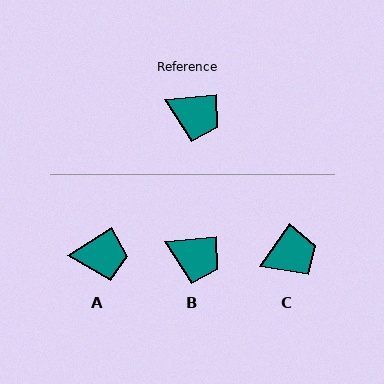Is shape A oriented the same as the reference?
No, it is off by about 27 degrees.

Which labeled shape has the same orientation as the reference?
B.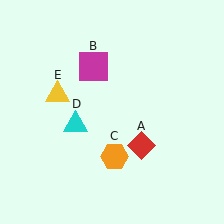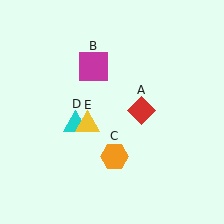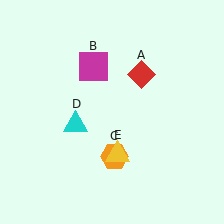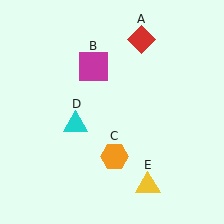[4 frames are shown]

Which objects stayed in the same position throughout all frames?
Magenta square (object B) and orange hexagon (object C) and cyan triangle (object D) remained stationary.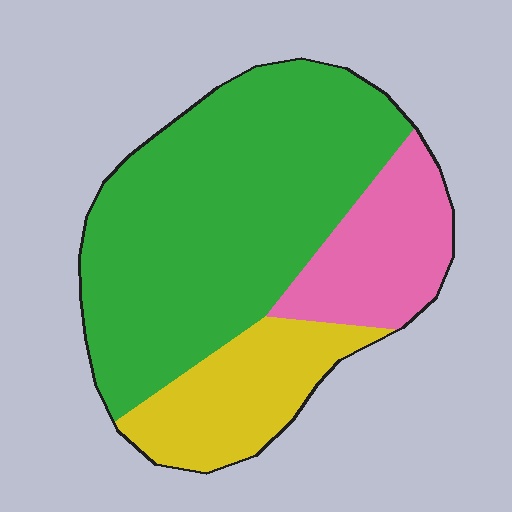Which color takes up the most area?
Green, at roughly 60%.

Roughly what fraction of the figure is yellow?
Yellow takes up less than a quarter of the figure.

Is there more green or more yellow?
Green.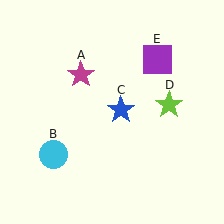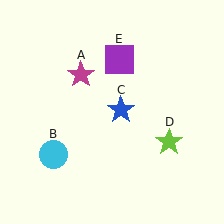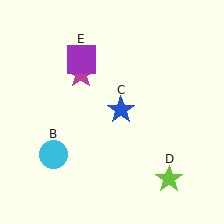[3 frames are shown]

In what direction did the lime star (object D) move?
The lime star (object D) moved down.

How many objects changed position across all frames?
2 objects changed position: lime star (object D), purple square (object E).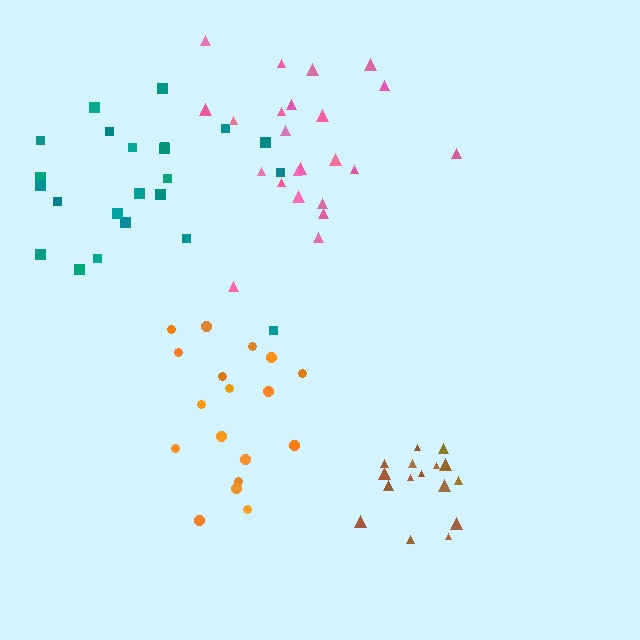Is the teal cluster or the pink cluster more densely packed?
Pink.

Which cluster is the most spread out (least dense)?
Teal.